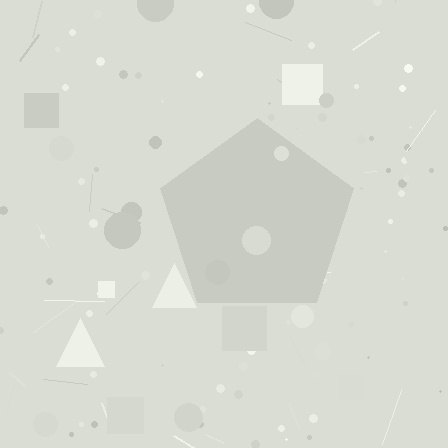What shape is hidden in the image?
A pentagon is hidden in the image.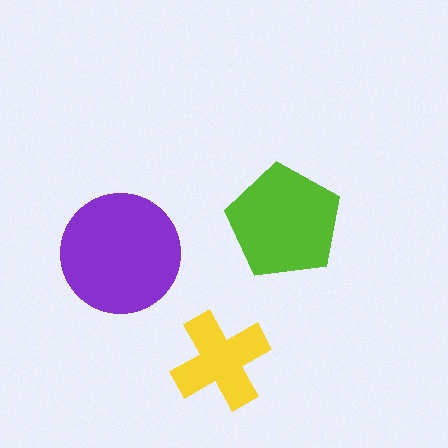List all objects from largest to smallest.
The purple circle, the lime pentagon, the yellow cross.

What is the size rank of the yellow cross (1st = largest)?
3rd.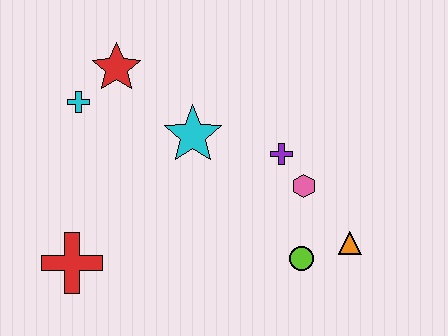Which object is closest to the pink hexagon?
The purple cross is closest to the pink hexagon.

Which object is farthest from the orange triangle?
The cyan cross is farthest from the orange triangle.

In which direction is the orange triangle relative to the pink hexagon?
The orange triangle is below the pink hexagon.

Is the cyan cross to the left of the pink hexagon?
Yes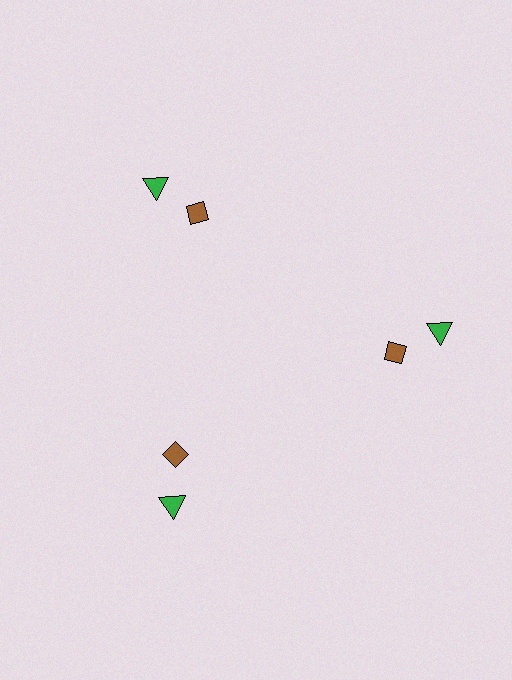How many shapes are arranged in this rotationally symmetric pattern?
There are 6 shapes, arranged in 3 groups of 2.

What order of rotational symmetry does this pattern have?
This pattern has 3-fold rotational symmetry.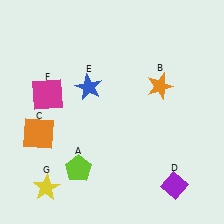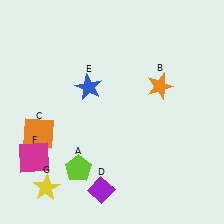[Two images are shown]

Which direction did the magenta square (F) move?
The magenta square (F) moved down.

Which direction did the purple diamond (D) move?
The purple diamond (D) moved left.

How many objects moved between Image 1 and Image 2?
2 objects moved between the two images.